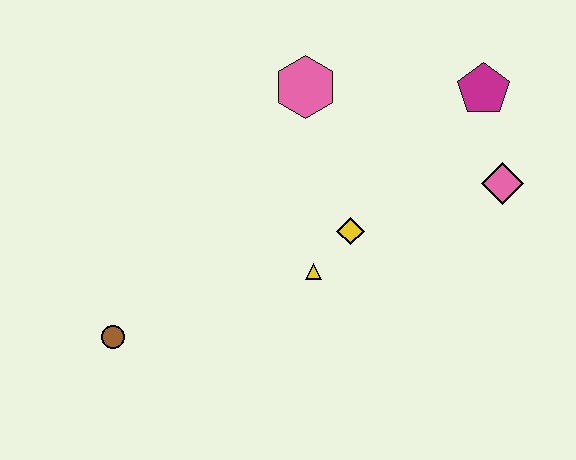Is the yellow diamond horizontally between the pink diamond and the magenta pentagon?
No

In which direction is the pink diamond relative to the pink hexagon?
The pink diamond is to the right of the pink hexagon.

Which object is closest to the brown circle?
The yellow triangle is closest to the brown circle.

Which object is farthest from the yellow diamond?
The brown circle is farthest from the yellow diamond.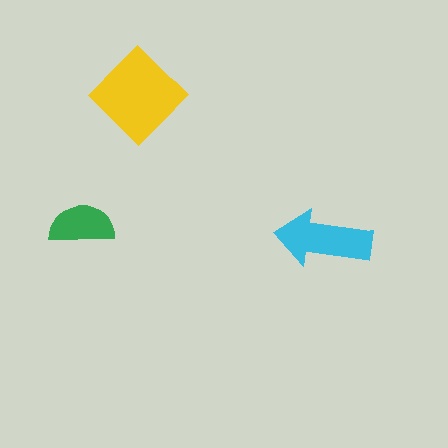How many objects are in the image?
There are 3 objects in the image.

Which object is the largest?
The yellow diamond.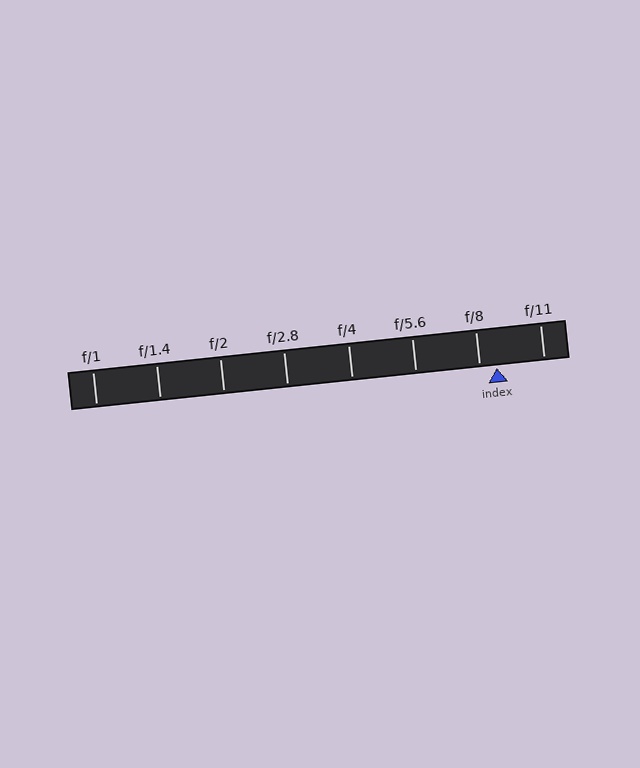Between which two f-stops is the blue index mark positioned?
The index mark is between f/8 and f/11.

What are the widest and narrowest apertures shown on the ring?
The widest aperture shown is f/1 and the narrowest is f/11.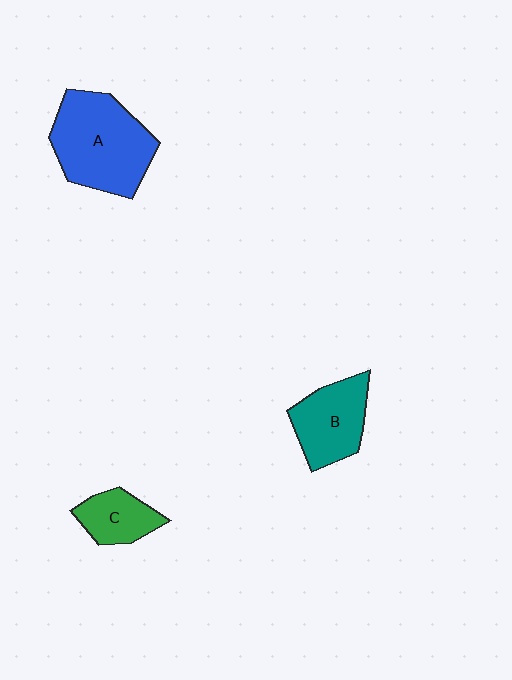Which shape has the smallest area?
Shape C (green).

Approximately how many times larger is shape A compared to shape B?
Approximately 1.5 times.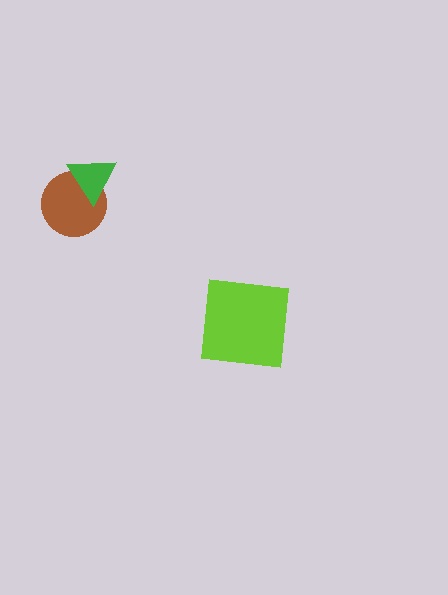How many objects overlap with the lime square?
0 objects overlap with the lime square.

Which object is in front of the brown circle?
The green triangle is in front of the brown circle.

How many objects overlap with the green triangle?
1 object overlaps with the green triangle.